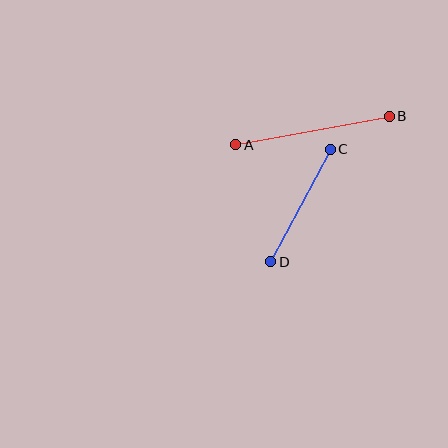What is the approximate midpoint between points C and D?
The midpoint is at approximately (301, 206) pixels.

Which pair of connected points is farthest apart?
Points A and B are farthest apart.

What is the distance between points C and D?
The distance is approximately 127 pixels.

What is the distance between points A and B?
The distance is approximately 156 pixels.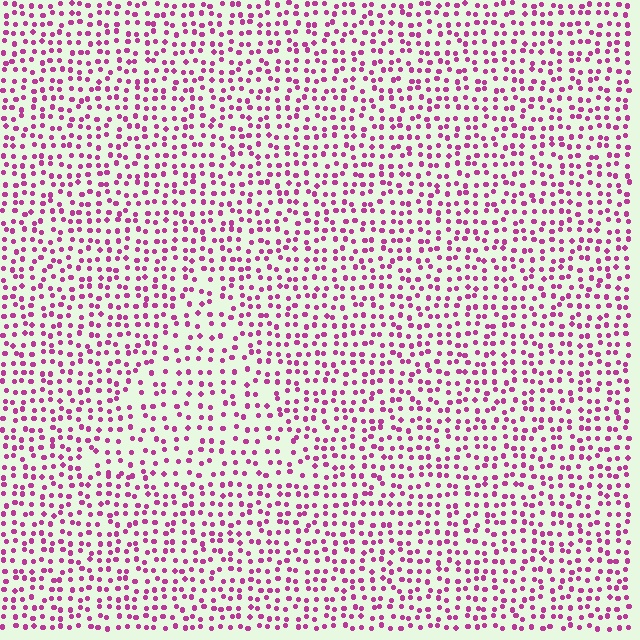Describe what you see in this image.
The image contains small magenta elements arranged at two different densities. A triangle-shaped region is visible where the elements are less densely packed than the surrounding area.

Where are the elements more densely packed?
The elements are more densely packed outside the triangle boundary.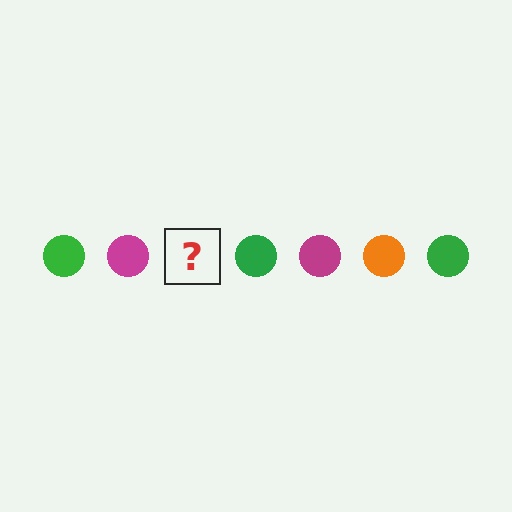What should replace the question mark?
The question mark should be replaced with an orange circle.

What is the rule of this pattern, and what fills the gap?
The rule is that the pattern cycles through green, magenta, orange circles. The gap should be filled with an orange circle.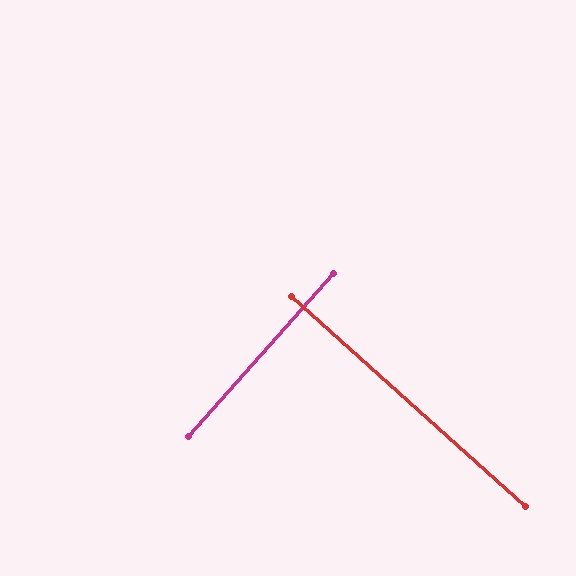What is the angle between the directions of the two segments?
Approximately 90 degrees.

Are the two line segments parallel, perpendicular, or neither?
Perpendicular — they meet at approximately 90°.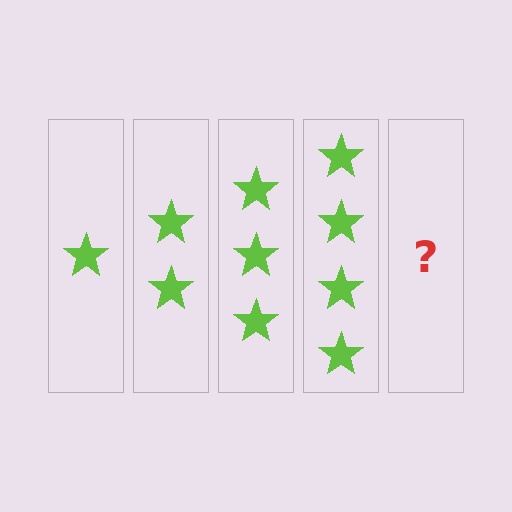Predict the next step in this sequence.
The next step is 5 stars.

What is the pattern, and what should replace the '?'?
The pattern is that each step adds one more star. The '?' should be 5 stars.